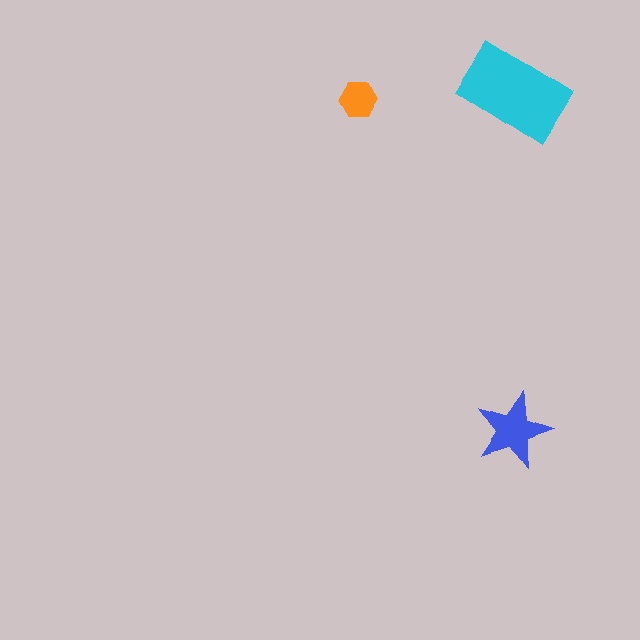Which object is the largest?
The cyan rectangle.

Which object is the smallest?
The orange hexagon.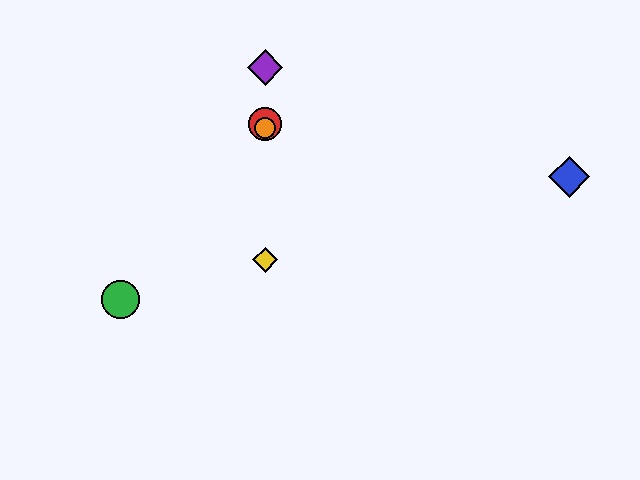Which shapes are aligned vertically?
The red circle, the yellow diamond, the purple diamond, the orange circle are aligned vertically.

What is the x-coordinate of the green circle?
The green circle is at x≈121.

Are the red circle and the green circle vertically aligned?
No, the red circle is at x≈265 and the green circle is at x≈121.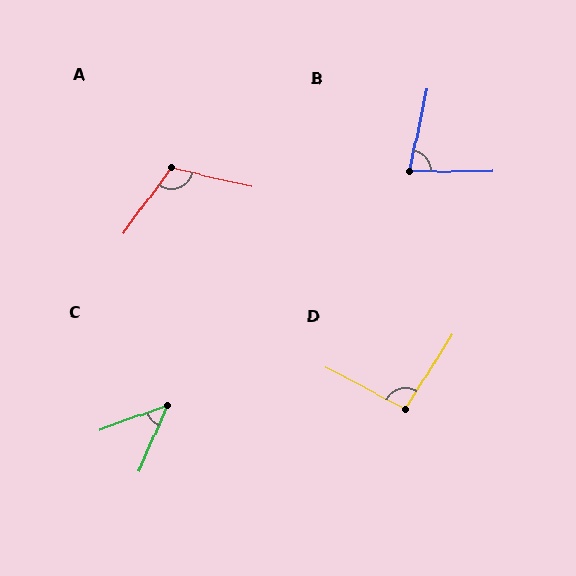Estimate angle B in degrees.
Approximately 78 degrees.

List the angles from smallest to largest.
C (47°), B (78°), D (95°), A (113°).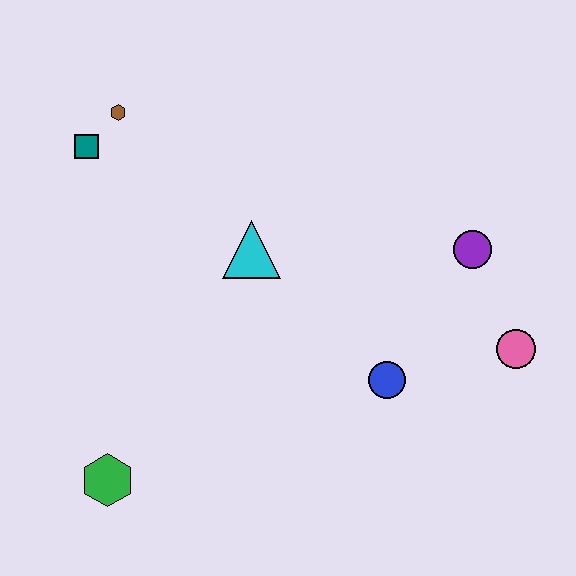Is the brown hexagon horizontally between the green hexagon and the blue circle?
Yes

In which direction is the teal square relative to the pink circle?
The teal square is to the left of the pink circle.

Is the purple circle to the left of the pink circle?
Yes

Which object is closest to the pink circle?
The purple circle is closest to the pink circle.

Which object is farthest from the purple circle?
The green hexagon is farthest from the purple circle.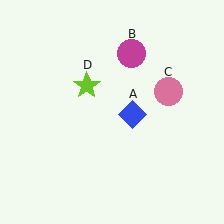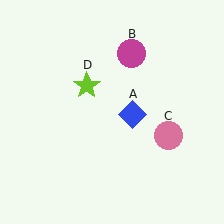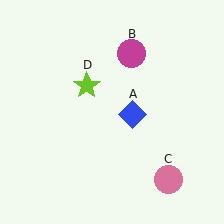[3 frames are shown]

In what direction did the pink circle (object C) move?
The pink circle (object C) moved down.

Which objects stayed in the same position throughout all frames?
Blue diamond (object A) and magenta circle (object B) and lime star (object D) remained stationary.